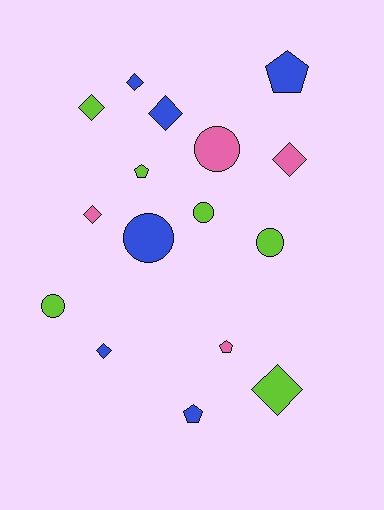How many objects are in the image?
There are 16 objects.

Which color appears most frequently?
Blue, with 6 objects.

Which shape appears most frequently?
Diamond, with 7 objects.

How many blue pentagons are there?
There are 2 blue pentagons.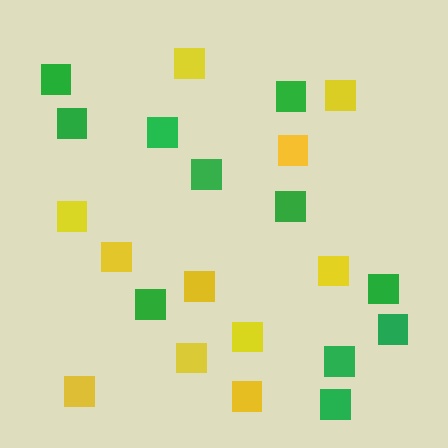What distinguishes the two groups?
There are 2 groups: one group of green squares (11) and one group of yellow squares (11).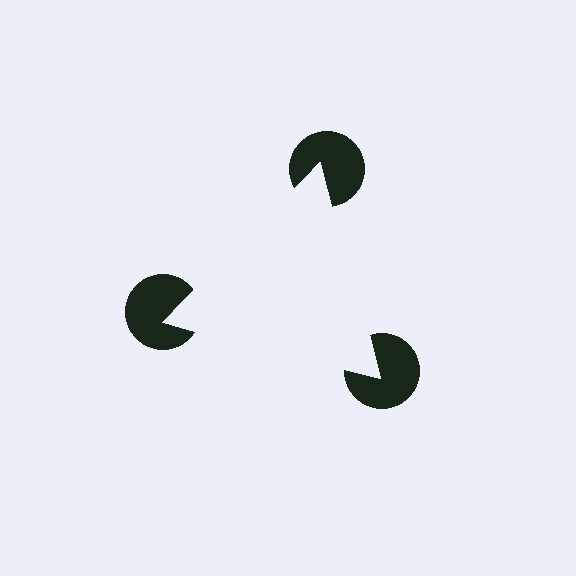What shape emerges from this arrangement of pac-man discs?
An illusory triangle — its edges are inferred from the aligned wedge cuts in the pac-man discs, not physically drawn.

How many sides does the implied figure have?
3 sides.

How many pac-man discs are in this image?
There are 3 — one at each vertex of the illusory triangle.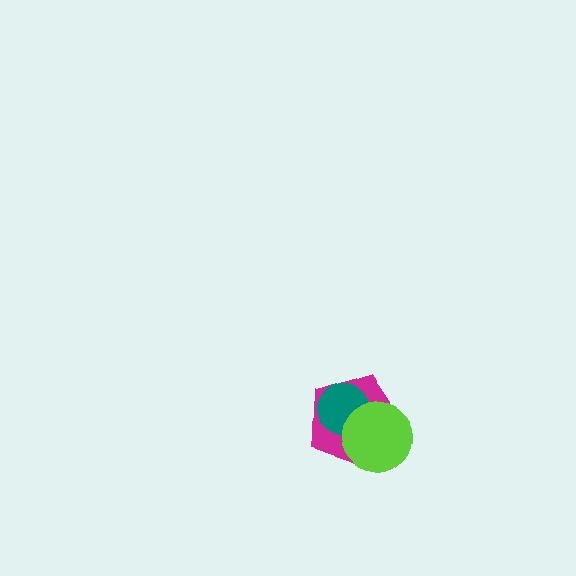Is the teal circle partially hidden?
Yes, it is partially covered by another shape.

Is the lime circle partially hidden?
No, no other shape covers it.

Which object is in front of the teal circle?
The lime circle is in front of the teal circle.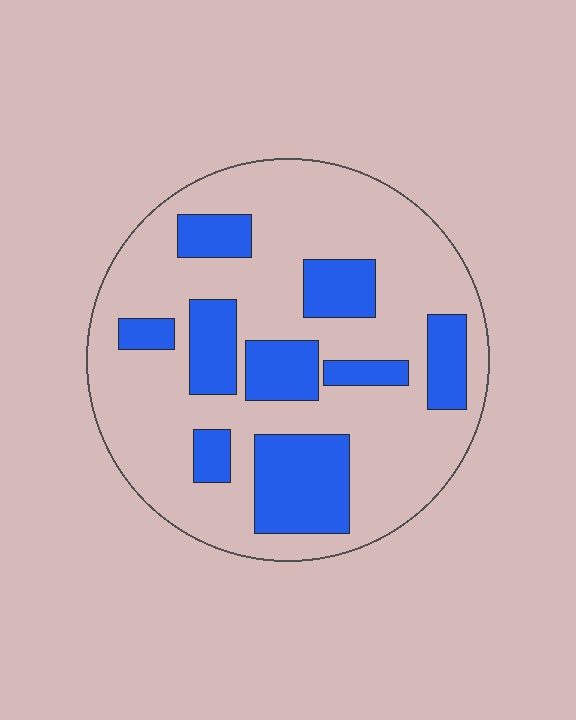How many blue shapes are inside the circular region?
9.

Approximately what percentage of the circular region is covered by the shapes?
Approximately 30%.